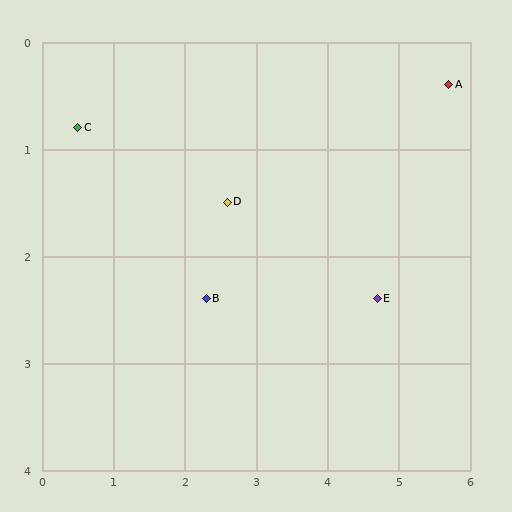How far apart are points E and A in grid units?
Points E and A are about 2.2 grid units apart.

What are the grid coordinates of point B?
Point B is at approximately (2.3, 2.4).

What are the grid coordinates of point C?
Point C is at approximately (0.5, 0.8).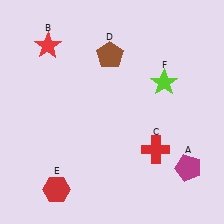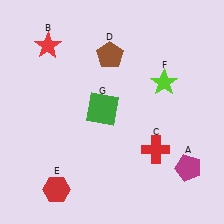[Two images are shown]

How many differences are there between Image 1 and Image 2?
There is 1 difference between the two images.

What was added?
A green square (G) was added in Image 2.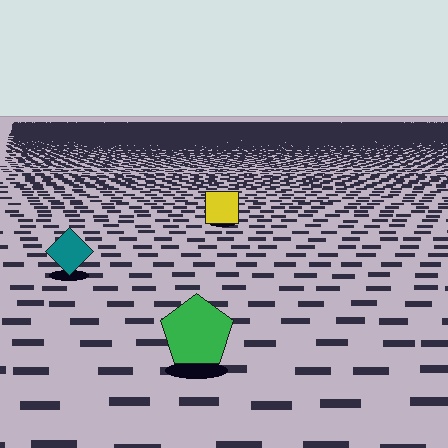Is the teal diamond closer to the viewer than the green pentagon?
No. The green pentagon is closer — you can tell from the texture gradient: the ground texture is coarser near it.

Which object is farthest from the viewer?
The yellow square is farthest from the viewer. It appears smaller and the ground texture around it is denser.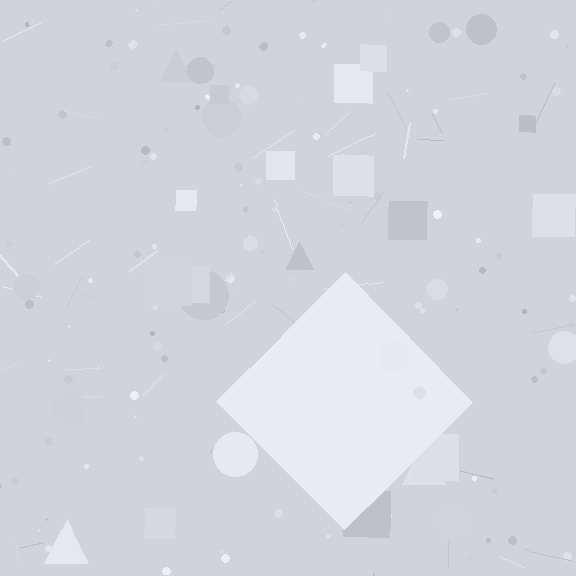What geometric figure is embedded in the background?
A diamond is embedded in the background.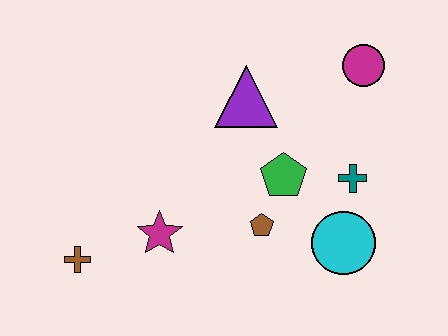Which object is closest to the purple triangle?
The green pentagon is closest to the purple triangle.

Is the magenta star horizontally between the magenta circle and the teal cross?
No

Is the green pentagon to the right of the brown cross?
Yes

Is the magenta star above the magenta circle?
No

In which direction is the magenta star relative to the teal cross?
The magenta star is to the left of the teal cross.